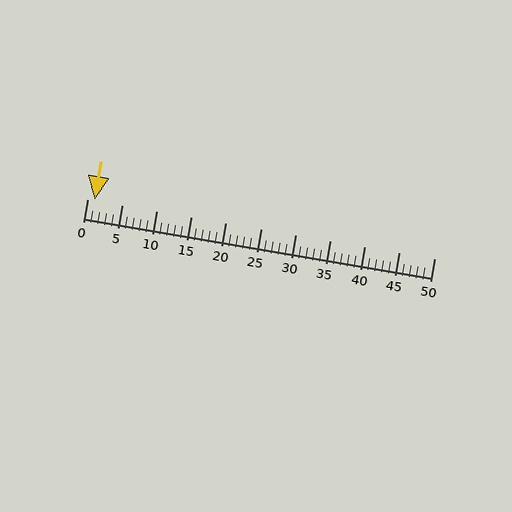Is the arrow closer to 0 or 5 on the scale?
The arrow is closer to 0.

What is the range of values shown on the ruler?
The ruler shows values from 0 to 50.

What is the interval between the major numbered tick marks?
The major tick marks are spaced 5 units apart.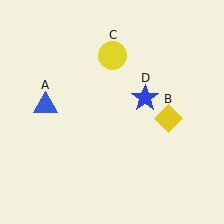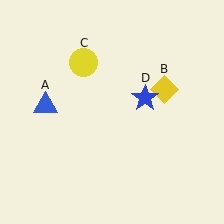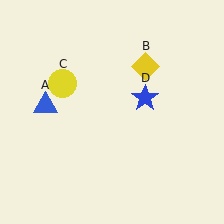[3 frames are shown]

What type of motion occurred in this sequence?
The yellow diamond (object B), yellow circle (object C) rotated counterclockwise around the center of the scene.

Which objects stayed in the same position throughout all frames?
Blue triangle (object A) and blue star (object D) remained stationary.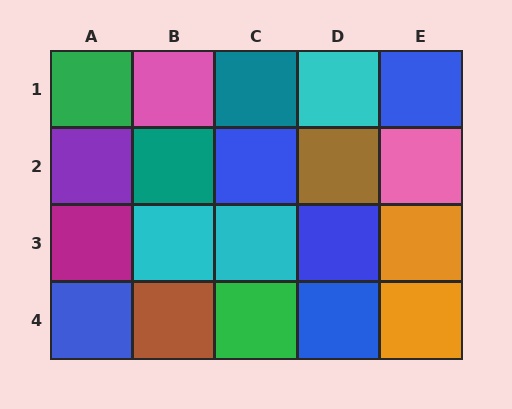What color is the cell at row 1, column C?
Teal.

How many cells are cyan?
3 cells are cyan.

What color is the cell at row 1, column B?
Pink.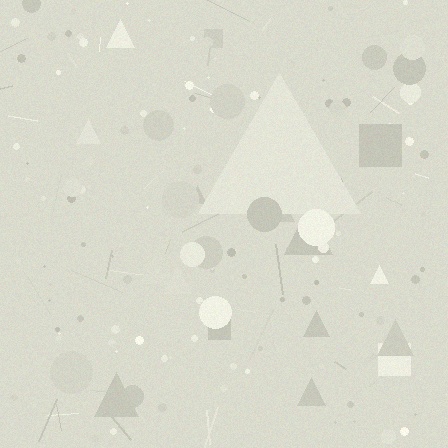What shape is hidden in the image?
A triangle is hidden in the image.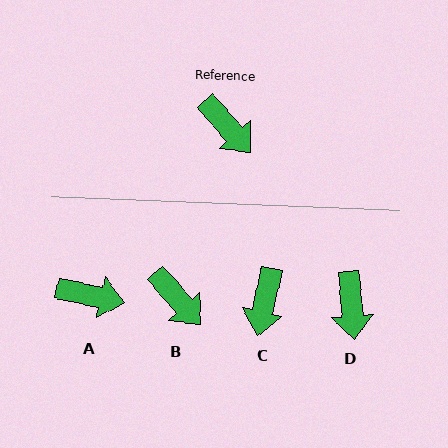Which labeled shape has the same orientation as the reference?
B.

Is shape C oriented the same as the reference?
No, it is off by about 54 degrees.